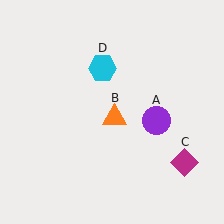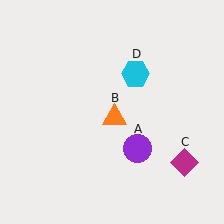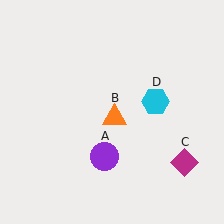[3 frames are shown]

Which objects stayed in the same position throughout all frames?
Orange triangle (object B) and magenta diamond (object C) remained stationary.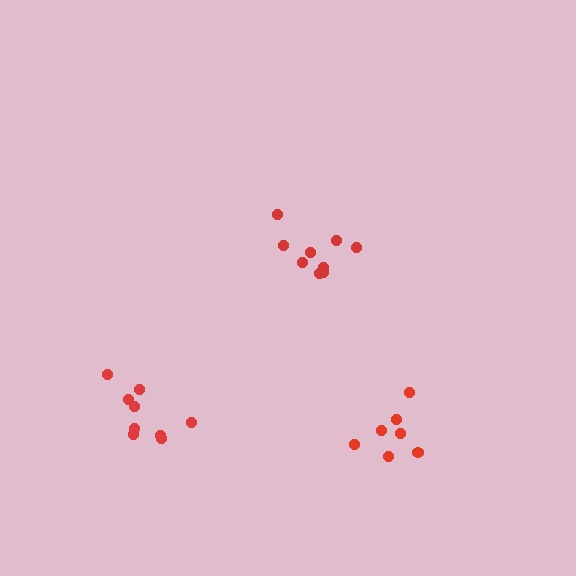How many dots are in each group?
Group 1: 9 dots, Group 2: 7 dots, Group 3: 9 dots (25 total).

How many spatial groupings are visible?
There are 3 spatial groupings.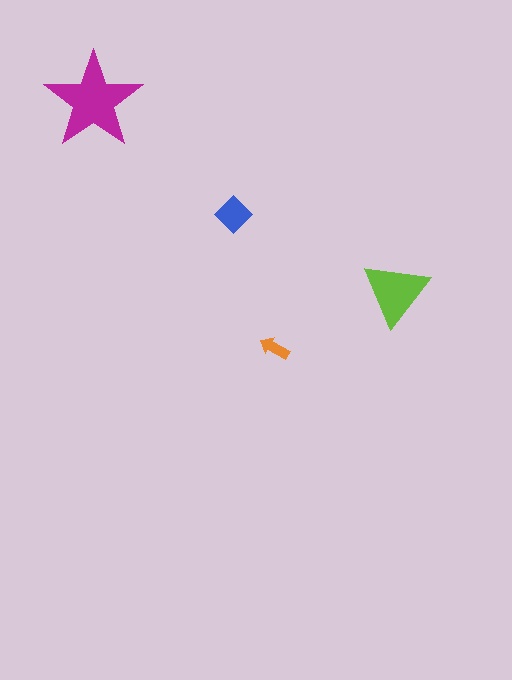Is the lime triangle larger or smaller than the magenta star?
Smaller.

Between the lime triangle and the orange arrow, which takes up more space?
The lime triangle.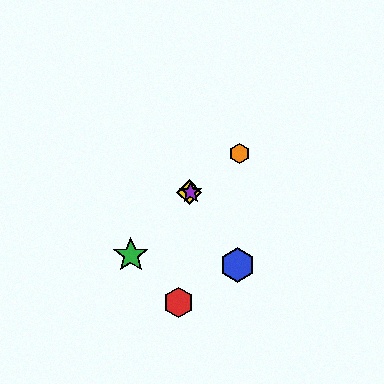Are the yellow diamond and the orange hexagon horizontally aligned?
No, the yellow diamond is at y≈192 and the orange hexagon is at y≈154.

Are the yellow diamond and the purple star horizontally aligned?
Yes, both are at y≈192.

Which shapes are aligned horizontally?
The yellow diamond, the purple star are aligned horizontally.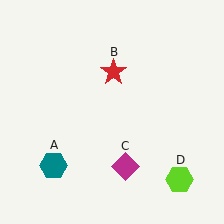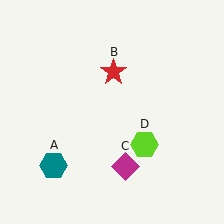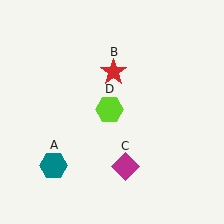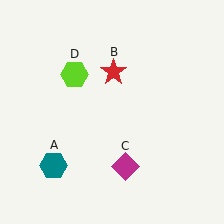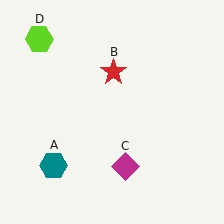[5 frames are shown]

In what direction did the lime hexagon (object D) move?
The lime hexagon (object D) moved up and to the left.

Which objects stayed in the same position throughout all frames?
Teal hexagon (object A) and red star (object B) and magenta diamond (object C) remained stationary.